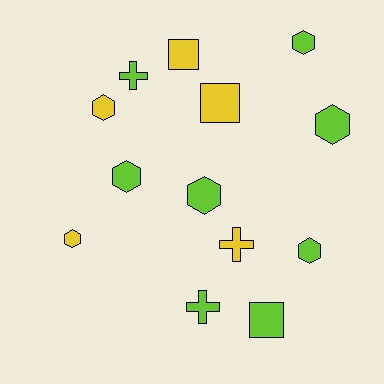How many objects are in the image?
There are 13 objects.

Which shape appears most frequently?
Hexagon, with 7 objects.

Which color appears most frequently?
Lime, with 8 objects.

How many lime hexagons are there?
There are 5 lime hexagons.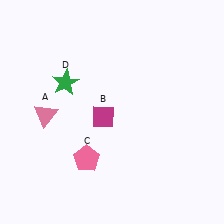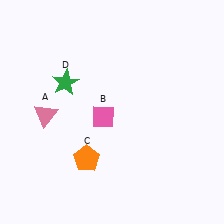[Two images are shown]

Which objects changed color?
B changed from magenta to pink. C changed from pink to orange.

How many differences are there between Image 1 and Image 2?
There are 2 differences between the two images.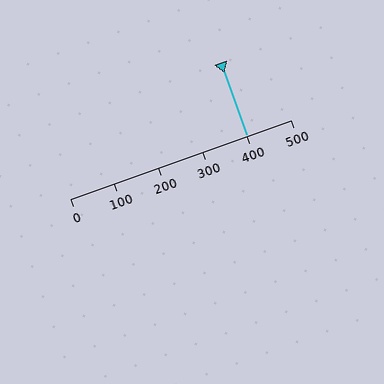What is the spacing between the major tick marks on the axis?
The major ticks are spaced 100 apart.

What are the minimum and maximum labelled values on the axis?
The axis runs from 0 to 500.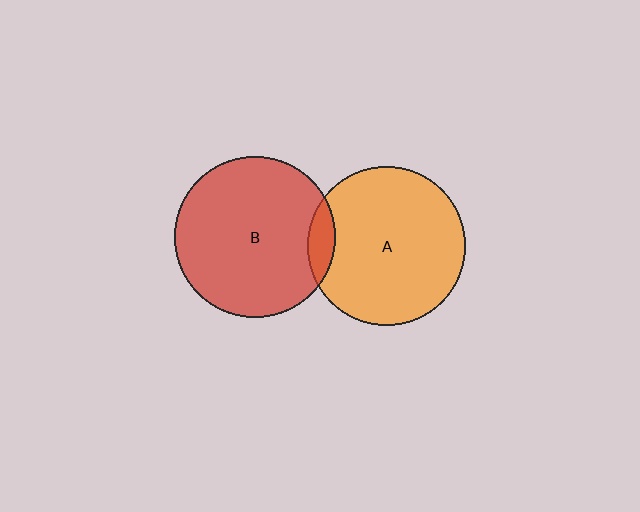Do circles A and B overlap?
Yes.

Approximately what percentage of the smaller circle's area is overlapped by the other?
Approximately 10%.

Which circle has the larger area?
Circle B (red).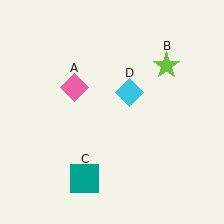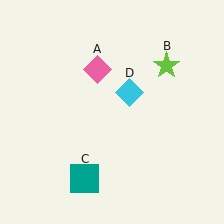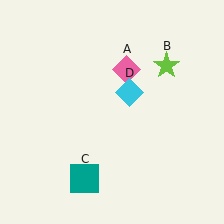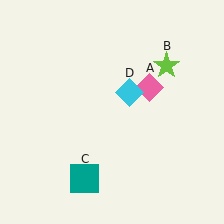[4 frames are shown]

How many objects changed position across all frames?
1 object changed position: pink diamond (object A).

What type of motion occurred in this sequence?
The pink diamond (object A) rotated clockwise around the center of the scene.